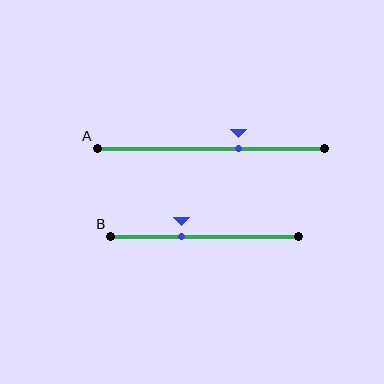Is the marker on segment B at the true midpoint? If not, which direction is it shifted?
No, the marker on segment B is shifted to the left by about 12% of the segment length.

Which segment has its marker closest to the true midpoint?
Segment A has its marker closest to the true midpoint.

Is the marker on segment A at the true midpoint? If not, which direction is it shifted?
No, the marker on segment A is shifted to the right by about 12% of the segment length.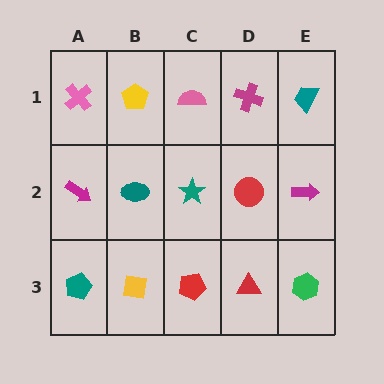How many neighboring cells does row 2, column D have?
4.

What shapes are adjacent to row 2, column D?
A magenta cross (row 1, column D), a red triangle (row 3, column D), a teal star (row 2, column C), a magenta arrow (row 2, column E).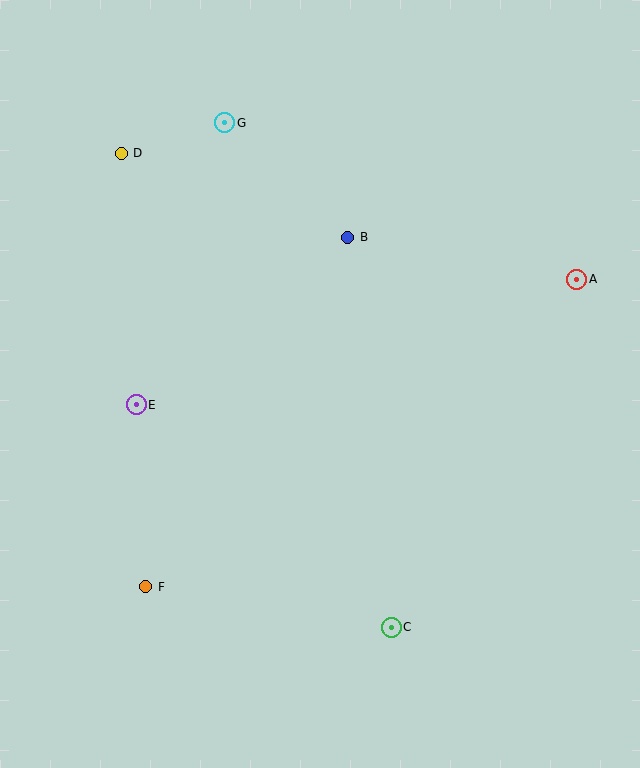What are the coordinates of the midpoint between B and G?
The midpoint between B and G is at (286, 180).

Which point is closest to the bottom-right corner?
Point C is closest to the bottom-right corner.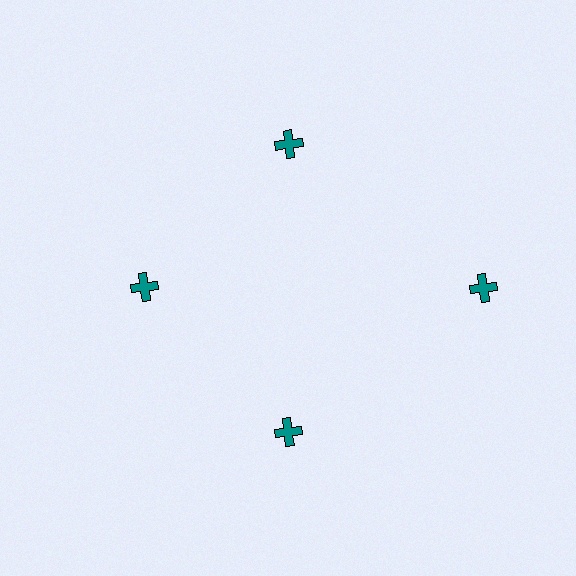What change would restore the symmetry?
The symmetry would be restored by moving it inward, back onto the ring so that all 4 crosses sit at equal angles and equal distance from the center.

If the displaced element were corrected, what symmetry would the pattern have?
It would have 4-fold rotational symmetry — the pattern would map onto itself every 90 degrees.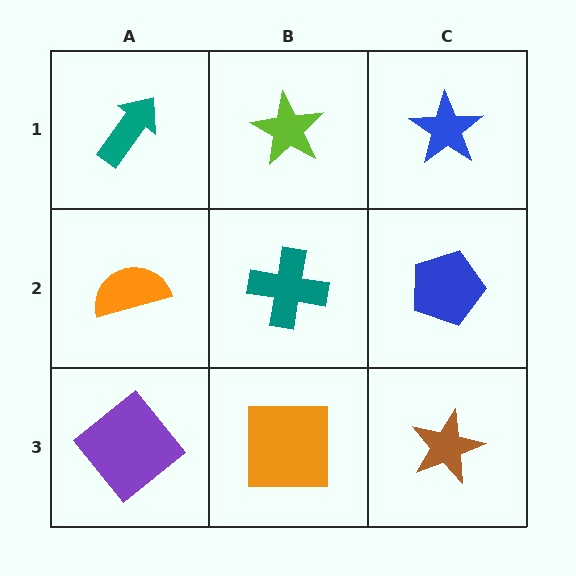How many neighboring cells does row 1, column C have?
2.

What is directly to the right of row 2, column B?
A blue pentagon.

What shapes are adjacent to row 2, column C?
A blue star (row 1, column C), a brown star (row 3, column C), a teal cross (row 2, column B).